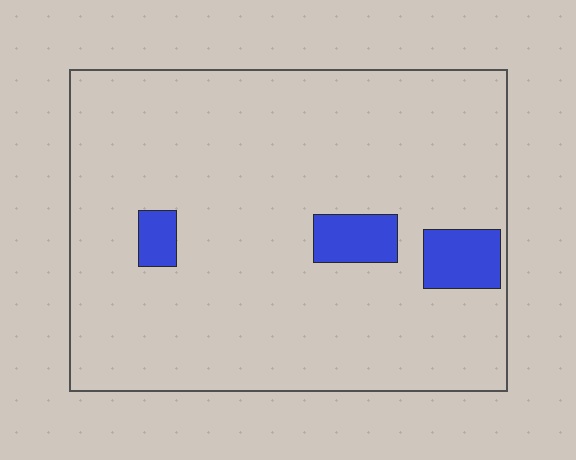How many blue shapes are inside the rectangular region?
3.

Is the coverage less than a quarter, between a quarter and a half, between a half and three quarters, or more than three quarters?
Less than a quarter.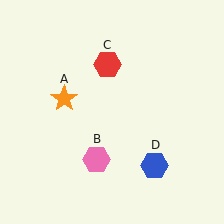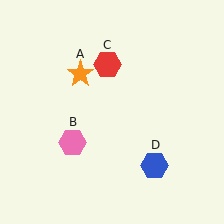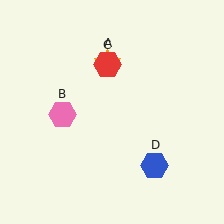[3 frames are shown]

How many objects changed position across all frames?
2 objects changed position: orange star (object A), pink hexagon (object B).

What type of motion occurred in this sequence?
The orange star (object A), pink hexagon (object B) rotated clockwise around the center of the scene.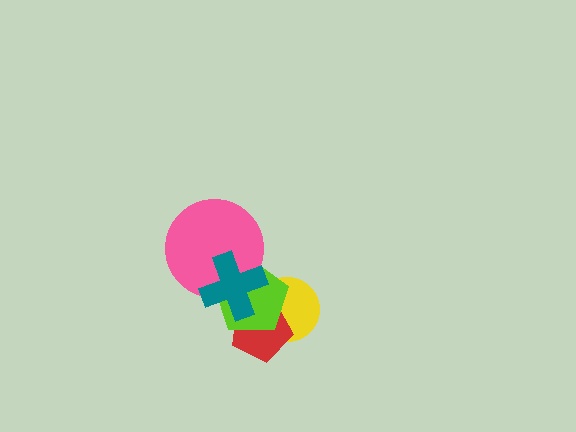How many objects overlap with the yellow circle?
3 objects overlap with the yellow circle.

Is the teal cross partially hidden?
No, no other shape covers it.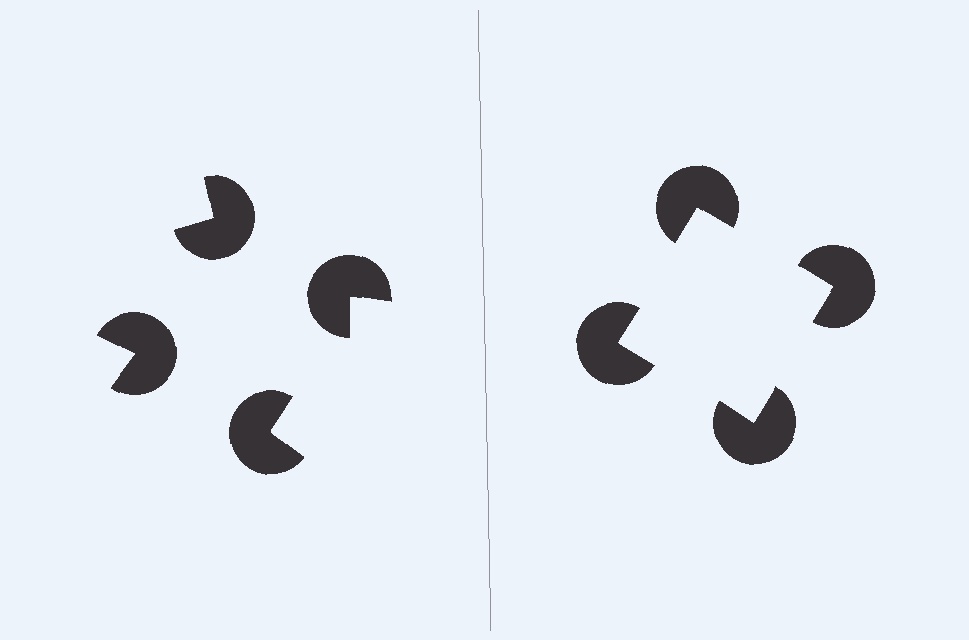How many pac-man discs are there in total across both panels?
8 — 4 on each side.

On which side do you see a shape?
An illusory square appears on the right side. On the left side the wedge cuts are rotated, so no coherent shape forms.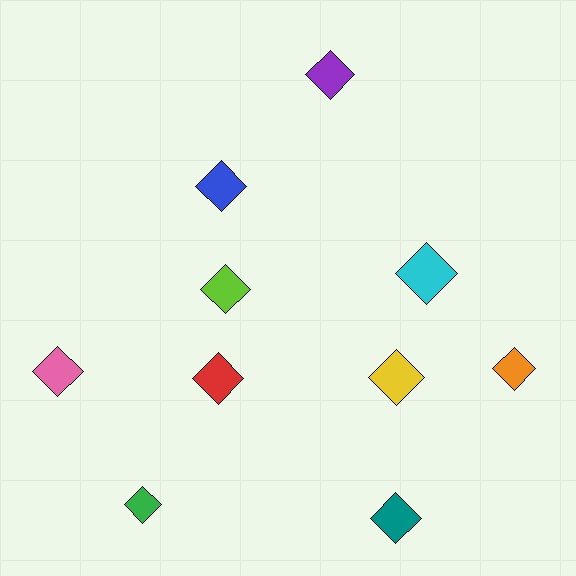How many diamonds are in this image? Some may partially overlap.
There are 10 diamonds.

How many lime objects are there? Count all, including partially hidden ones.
There is 1 lime object.